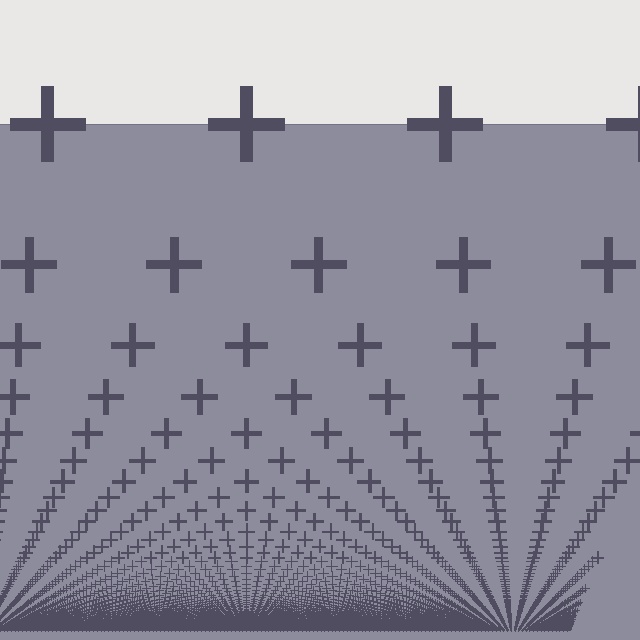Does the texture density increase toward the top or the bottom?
Density increases toward the bottom.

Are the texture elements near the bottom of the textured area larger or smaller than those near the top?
Smaller. The gradient is inverted — elements near the bottom are smaller and denser.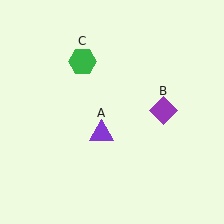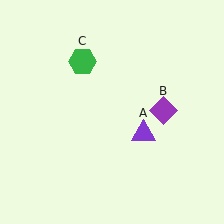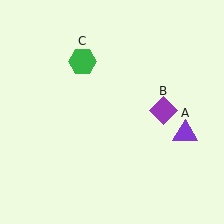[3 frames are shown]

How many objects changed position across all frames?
1 object changed position: purple triangle (object A).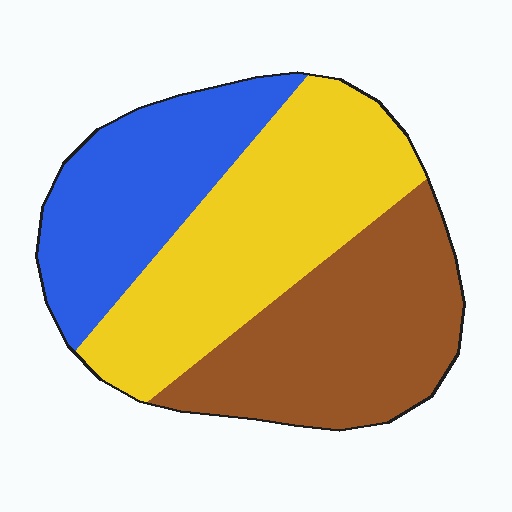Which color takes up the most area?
Yellow, at roughly 40%.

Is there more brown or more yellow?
Yellow.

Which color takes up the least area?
Blue, at roughly 25%.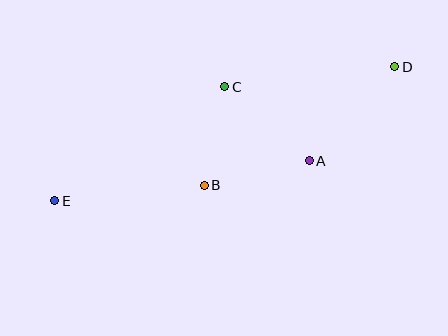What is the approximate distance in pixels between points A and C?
The distance between A and C is approximately 112 pixels.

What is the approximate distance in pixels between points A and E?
The distance between A and E is approximately 258 pixels.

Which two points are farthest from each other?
Points D and E are farthest from each other.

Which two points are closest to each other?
Points B and C are closest to each other.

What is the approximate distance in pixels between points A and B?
The distance between A and B is approximately 108 pixels.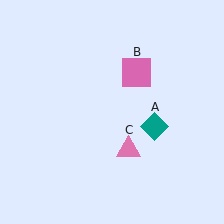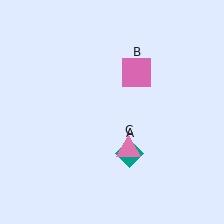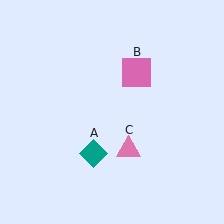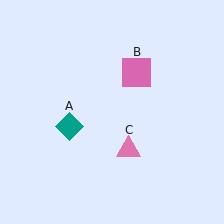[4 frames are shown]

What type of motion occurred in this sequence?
The teal diamond (object A) rotated clockwise around the center of the scene.